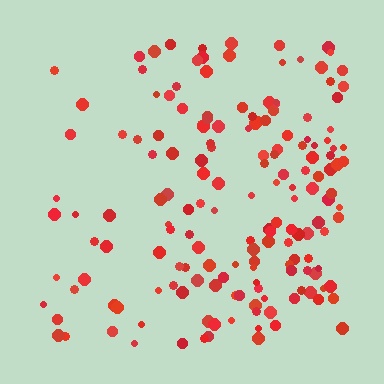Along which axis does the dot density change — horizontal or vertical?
Horizontal.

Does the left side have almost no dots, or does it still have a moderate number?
Still a moderate number, just noticeably fewer than the right.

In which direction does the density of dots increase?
From left to right, with the right side densest.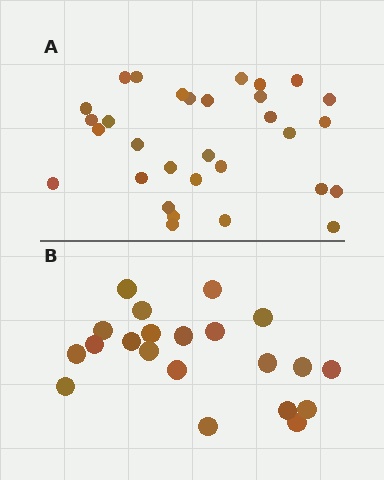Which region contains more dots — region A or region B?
Region A (the top region) has more dots.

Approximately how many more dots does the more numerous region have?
Region A has roughly 10 or so more dots than region B.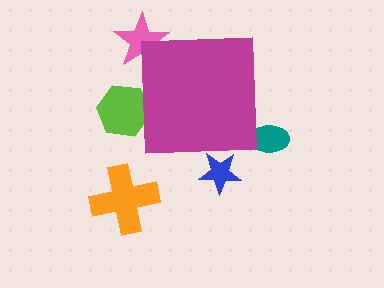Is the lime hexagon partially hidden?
Yes, the lime hexagon is partially hidden behind the magenta square.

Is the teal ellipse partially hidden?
Yes, the teal ellipse is partially hidden behind the magenta square.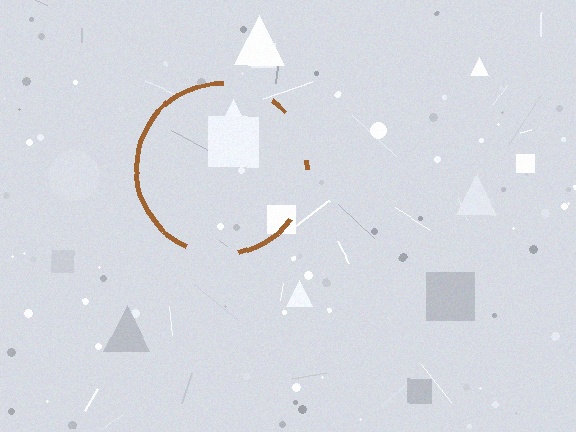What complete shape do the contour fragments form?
The contour fragments form a circle.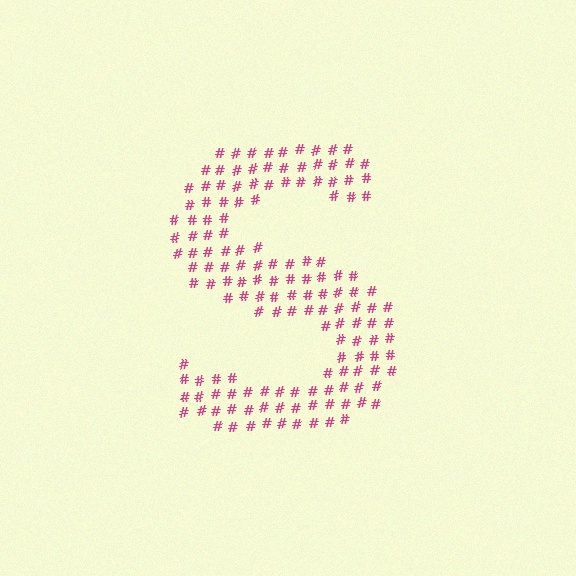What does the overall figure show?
The overall figure shows the letter S.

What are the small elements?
The small elements are hash symbols.